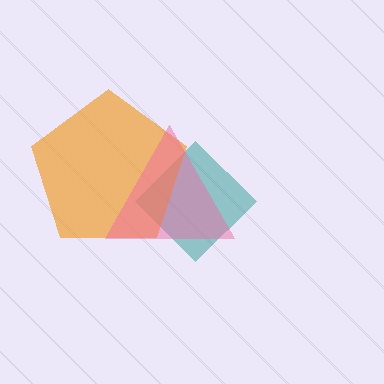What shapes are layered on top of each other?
The layered shapes are: a teal diamond, an orange pentagon, a pink triangle.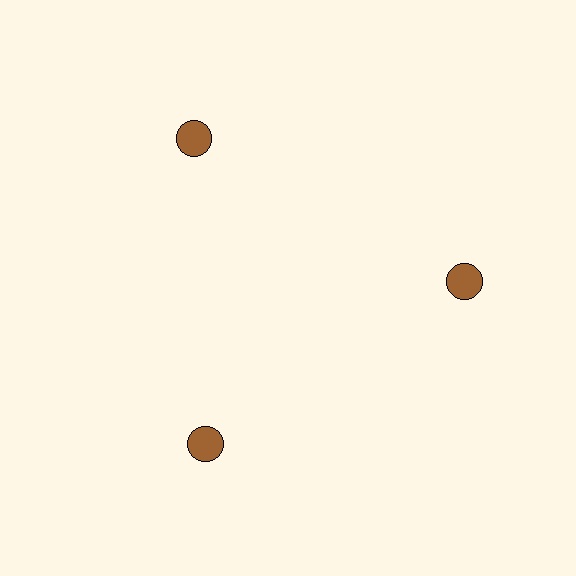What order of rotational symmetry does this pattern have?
This pattern has 3-fold rotational symmetry.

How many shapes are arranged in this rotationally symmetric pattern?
There are 3 shapes, arranged in 3 groups of 1.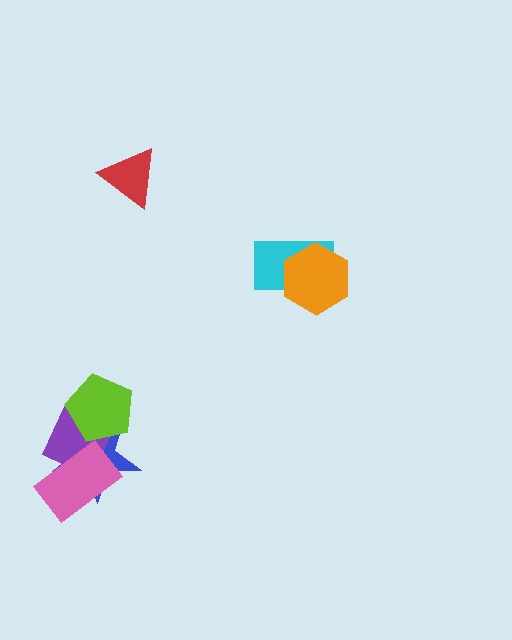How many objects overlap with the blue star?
3 objects overlap with the blue star.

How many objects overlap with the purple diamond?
3 objects overlap with the purple diamond.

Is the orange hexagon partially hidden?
No, no other shape covers it.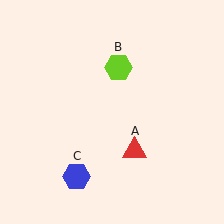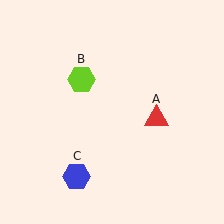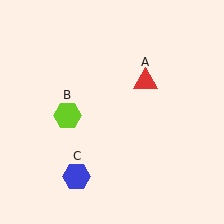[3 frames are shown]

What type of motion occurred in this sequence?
The red triangle (object A), lime hexagon (object B) rotated counterclockwise around the center of the scene.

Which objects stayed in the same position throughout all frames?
Blue hexagon (object C) remained stationary.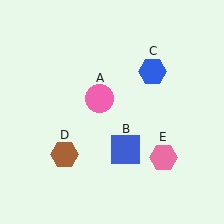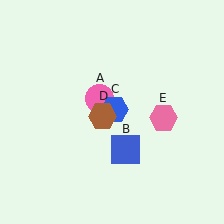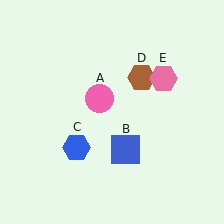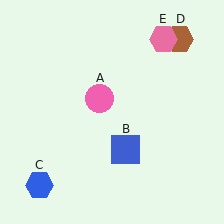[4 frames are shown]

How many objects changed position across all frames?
3 objects changed position: blue hexagon (object C), brown hexagon (object D), pink hexagon (object E).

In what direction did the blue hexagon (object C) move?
The blue hexagon (object C) moved down and to the left.